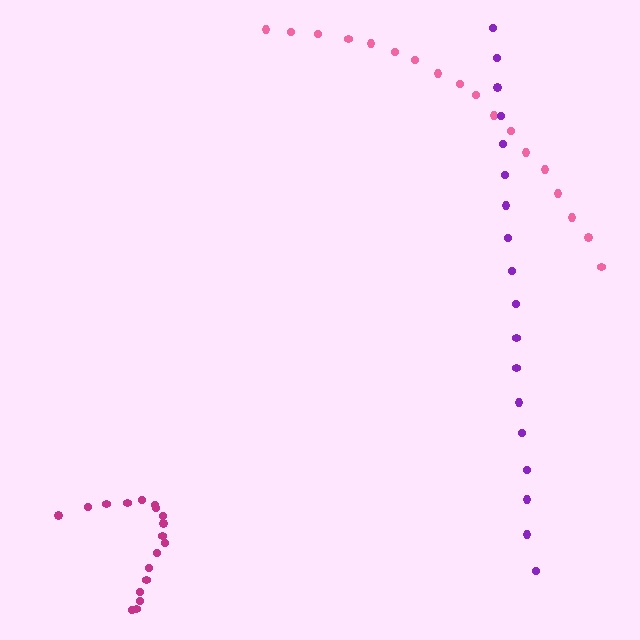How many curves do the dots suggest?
There are 3 distinct paths.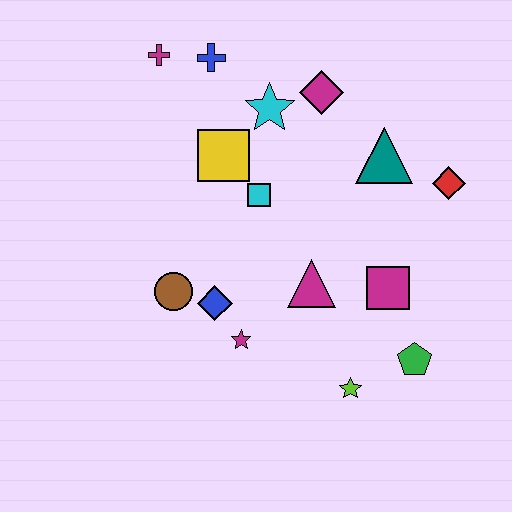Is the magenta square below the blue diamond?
No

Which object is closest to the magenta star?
The blue diamond is closest to the magenta star.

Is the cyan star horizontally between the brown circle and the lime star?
Yes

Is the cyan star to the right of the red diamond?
No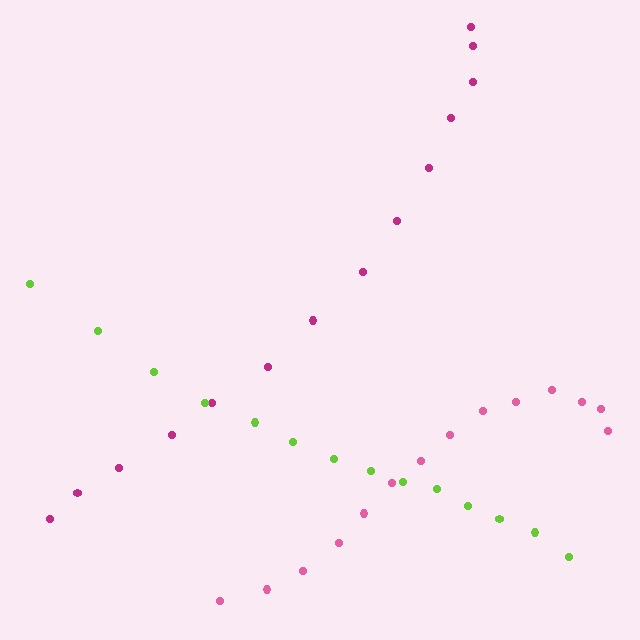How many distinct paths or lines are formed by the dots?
There are 3 distinct paths.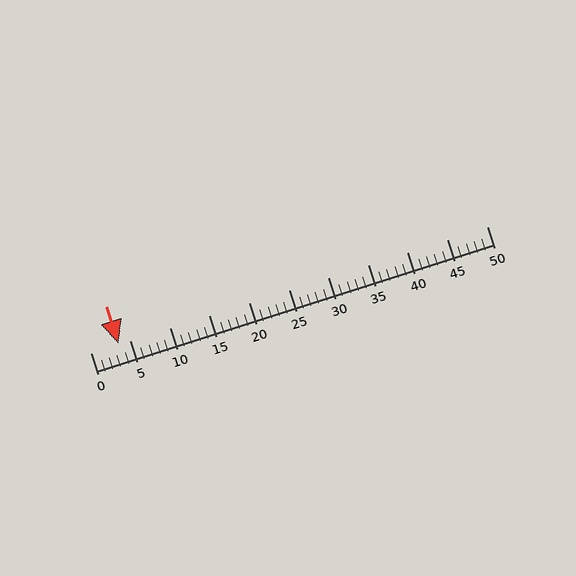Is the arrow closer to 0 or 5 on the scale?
The arrow is closer to 5.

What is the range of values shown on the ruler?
The ruler shows values from 0 to 50.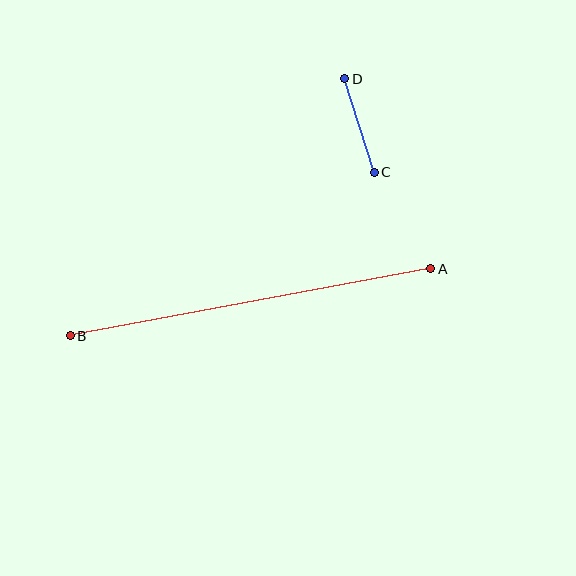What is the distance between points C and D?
The distance is approximately 98 pixels.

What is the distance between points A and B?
The distance is approximately 366 pixels.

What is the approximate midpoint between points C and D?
The midpoint is at approximately (359, 125) pixels.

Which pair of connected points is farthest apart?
Points A and B are farthest apart.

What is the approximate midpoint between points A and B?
The midpoint is at approximately (250, 302) pixels.